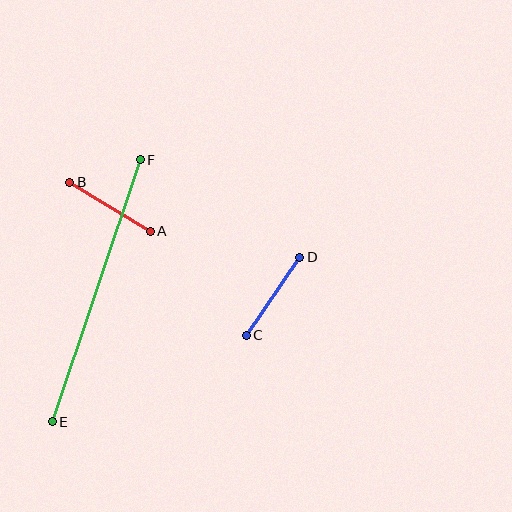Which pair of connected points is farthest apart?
Points E and F are farthest apart.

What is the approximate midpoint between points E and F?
The midpoint is at approximately (96, 291) pixels.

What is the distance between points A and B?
The distance is approximately 94 pixels.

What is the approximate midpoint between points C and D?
The midpoint is at approximately (273, 296) pixels.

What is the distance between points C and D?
The distance is approximately 95 pixels.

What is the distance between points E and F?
The distance is approximately 276 pixels.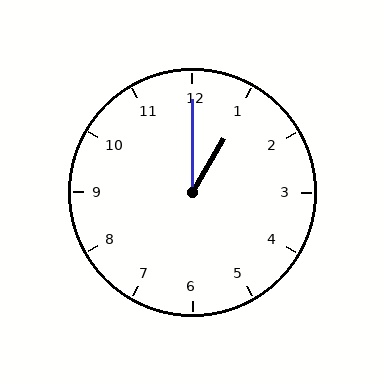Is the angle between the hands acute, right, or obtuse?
It is acute.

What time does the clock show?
1:00.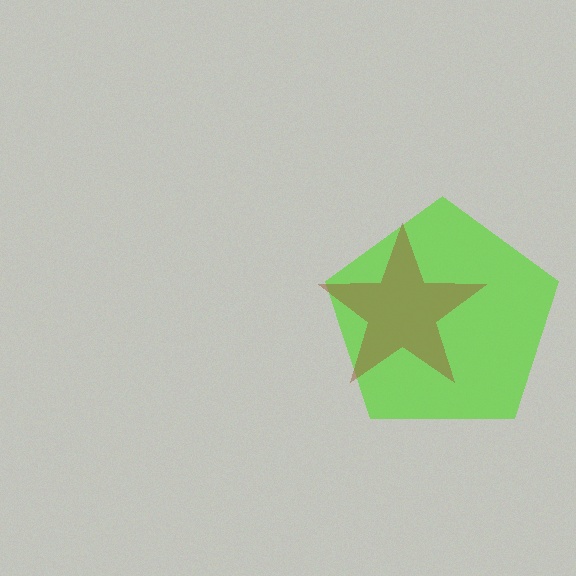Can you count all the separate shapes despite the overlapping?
Yes, there are 2 separate shapes.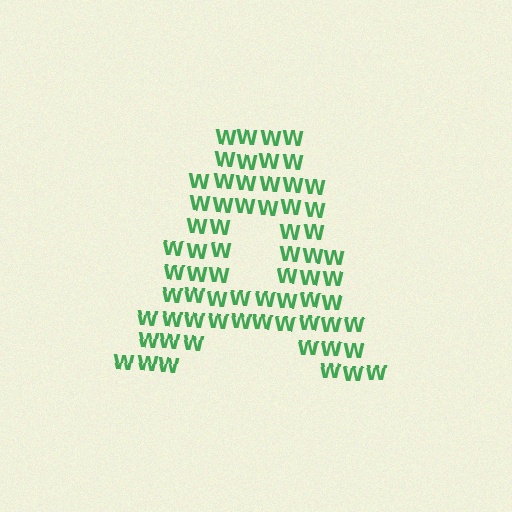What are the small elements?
The small elements are letter W's.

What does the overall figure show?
The overall figure shows the letter A.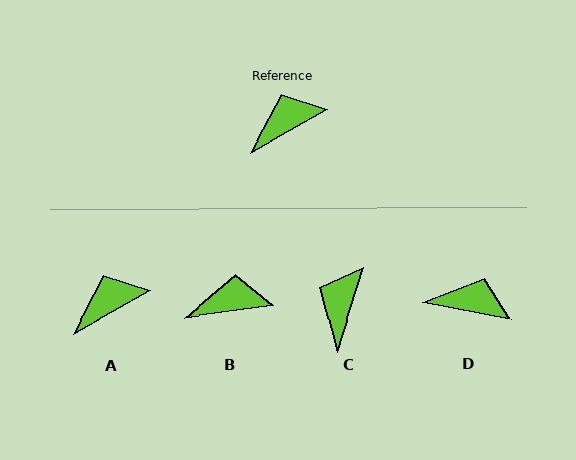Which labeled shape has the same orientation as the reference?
A.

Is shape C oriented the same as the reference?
No, it is off by about 43 degrees.